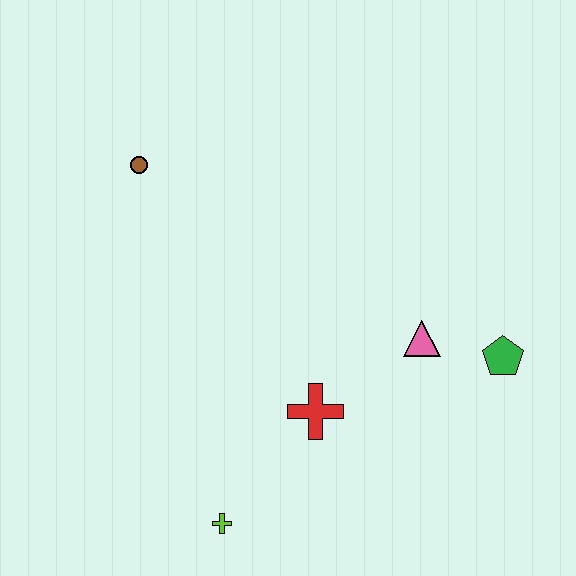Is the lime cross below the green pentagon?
Yes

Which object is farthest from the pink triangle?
The brown circle is farthest from the pink triangle.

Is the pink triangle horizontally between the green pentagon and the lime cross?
Yes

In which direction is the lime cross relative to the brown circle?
The lime cross is below the brown circle.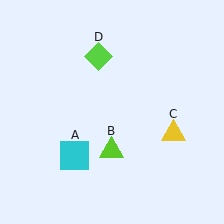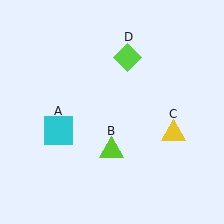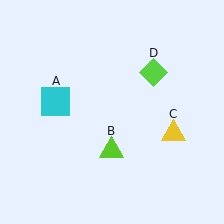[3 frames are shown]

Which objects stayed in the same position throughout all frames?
Lime triangle (object B) and yellow triangle (object C) remained stationary.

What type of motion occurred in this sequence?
The cyan square (object A), lime diamond (object D) rotated clockwise around the center of the scene.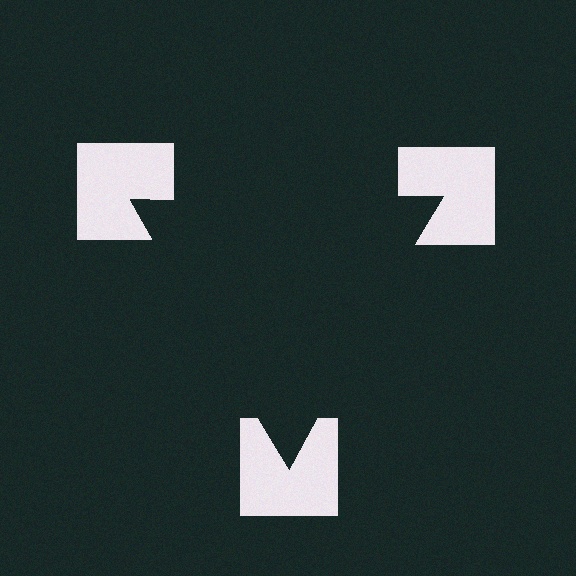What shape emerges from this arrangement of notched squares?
An illusory triangle — its edges are inferred from the aligned wedge cuts in the notched squares, not physically drawn.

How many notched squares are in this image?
There are 3 — one at each vertex of the illusory triangle.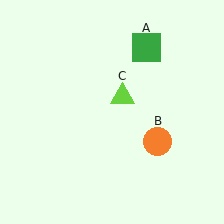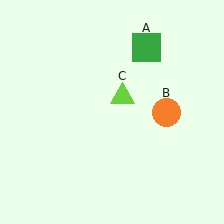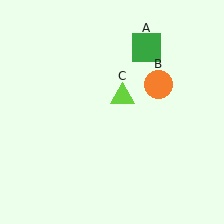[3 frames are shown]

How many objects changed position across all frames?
1 object changed position: orange circle (object B).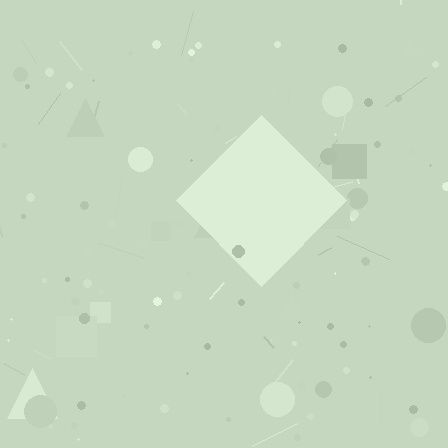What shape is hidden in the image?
A diamond is hidden in the image.